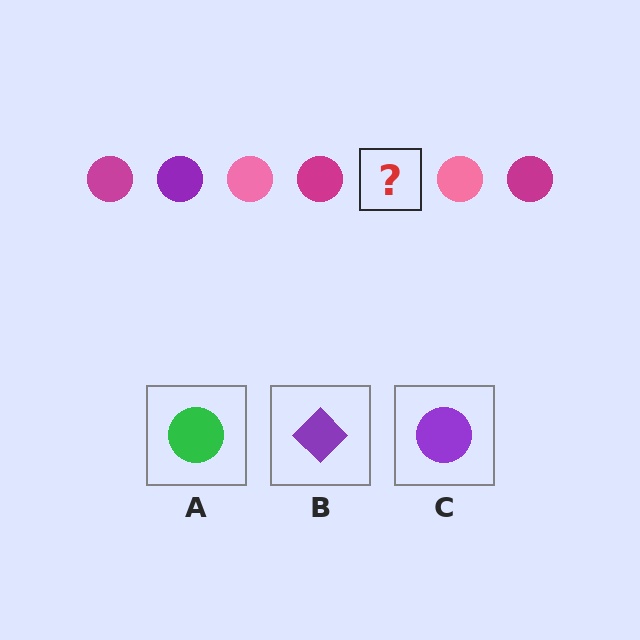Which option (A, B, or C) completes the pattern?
C.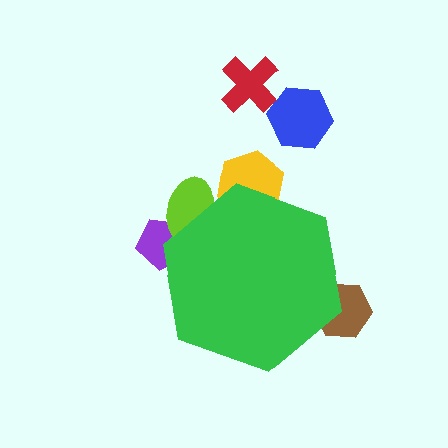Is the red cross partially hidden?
No, the red cross is fully visible.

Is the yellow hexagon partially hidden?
Yes, the yellow hexagon is partially hidden behind the green hexagon.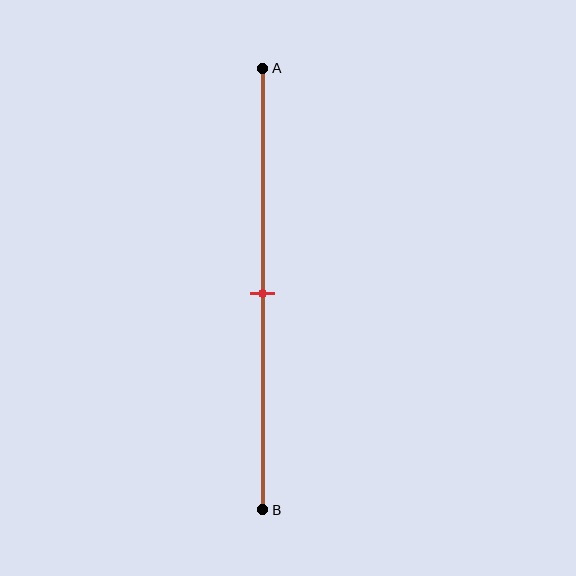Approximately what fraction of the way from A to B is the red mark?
The red mark is approximately 50% of the way from A to B.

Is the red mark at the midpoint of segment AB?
Yes, the mark is approximately at the midpoint.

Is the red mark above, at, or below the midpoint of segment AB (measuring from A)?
The red mark is approximately at the midpoint of segment AB.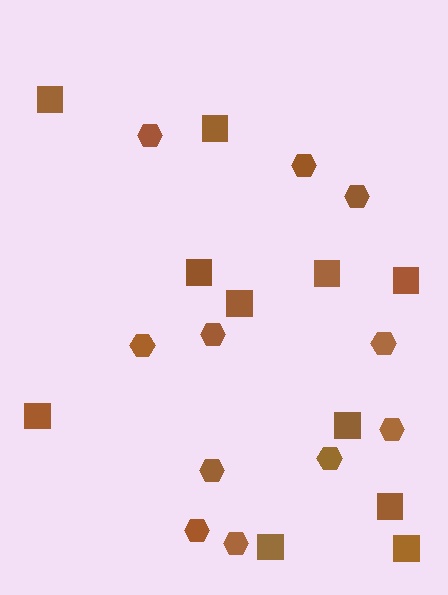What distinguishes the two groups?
There are 2 groups: one group of squares (11) and one group of hexagons (11).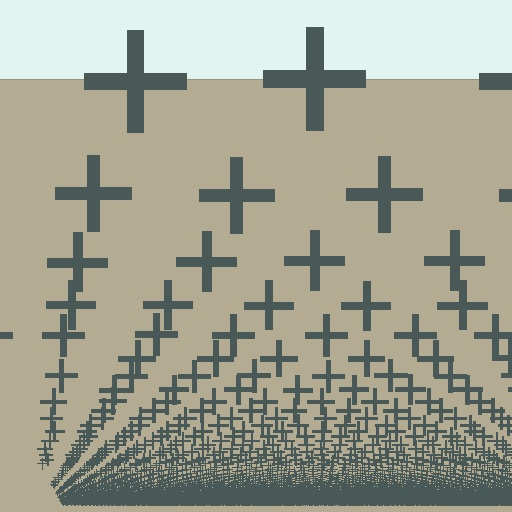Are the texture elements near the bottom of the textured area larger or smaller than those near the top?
Smaller. The gradient is inverted — elements near the bottom are smaller and denser.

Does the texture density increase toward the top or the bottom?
Density increases toward the bottom.